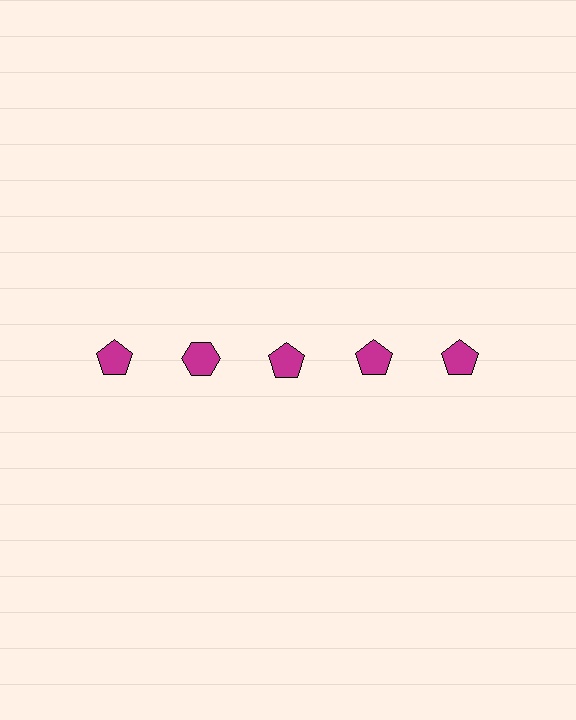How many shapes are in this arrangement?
There are 5 shapes arranged in a grid pattern.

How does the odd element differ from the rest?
It has a different shape: hexagon instead of pentagon.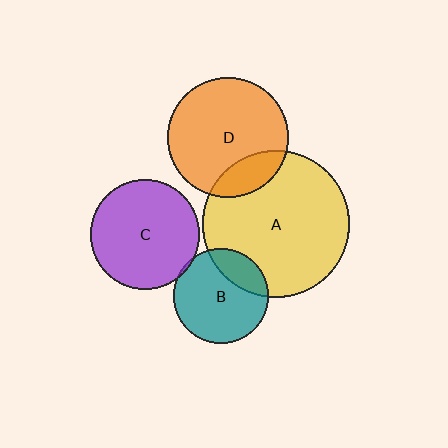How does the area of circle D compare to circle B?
Approximately 1.6 times.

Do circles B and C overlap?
Yes.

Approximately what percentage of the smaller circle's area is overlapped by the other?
Approximately 5%.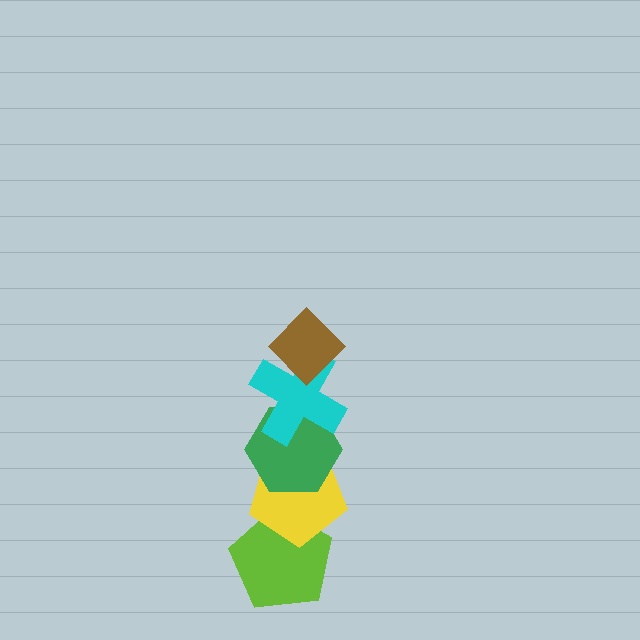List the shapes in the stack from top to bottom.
From top to bottom: the brown diamond, the cyan cross, the green hexagon, the yellow pentagon, the lime pentagon.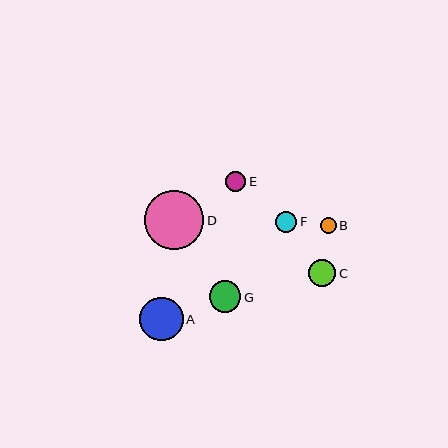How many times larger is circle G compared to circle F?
Circle G is approximately 1.5 times the size of circle F.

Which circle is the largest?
Circle D is the largest with a size of approximately 59 pixels.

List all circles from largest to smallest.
From largest to smallest: D, A, G, C, F, E, B.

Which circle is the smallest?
Circle B is the smallest with a size of approximately 16 pixels.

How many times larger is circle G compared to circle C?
Circle G is approximately 1.2 times the size of circle C.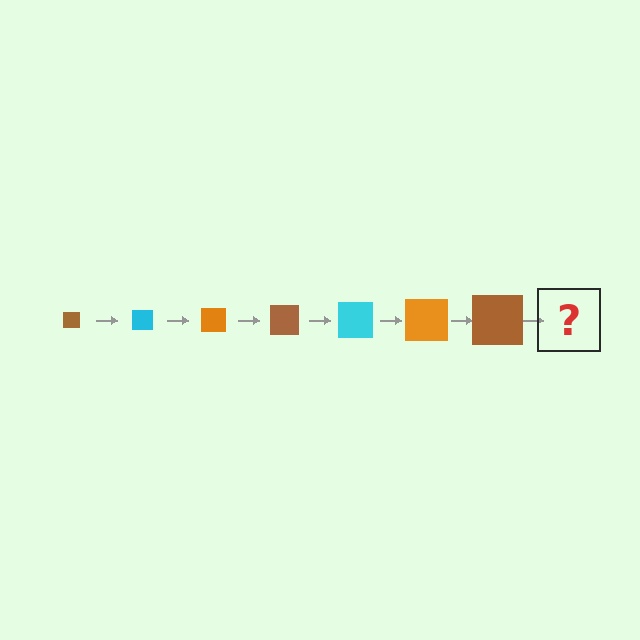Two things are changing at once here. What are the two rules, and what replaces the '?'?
The two rules are that the square grows larger each step and the color cycles through brown, cyan, and orange. The '?' should be a cyan square, larger than the previous one.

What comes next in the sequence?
The next element should be a cyan square, larger than the previous one.